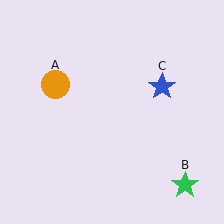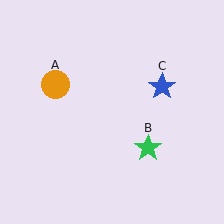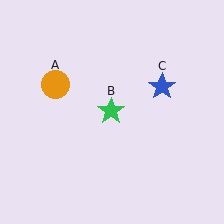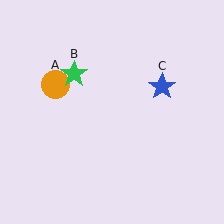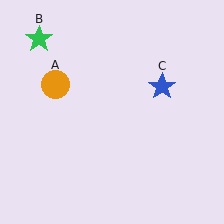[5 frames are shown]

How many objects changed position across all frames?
1 object changed position: green star (object B).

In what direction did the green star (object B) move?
The green star (object B) moved up and to the left.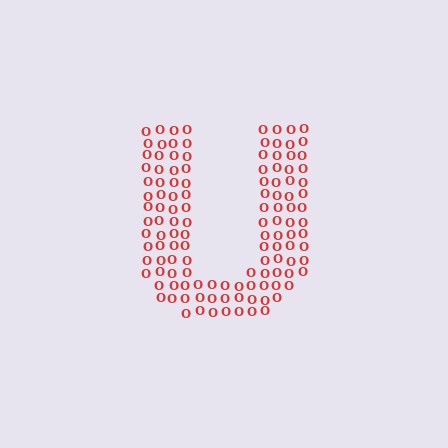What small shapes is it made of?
It is made of small letter O's.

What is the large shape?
The large shape is the letter U.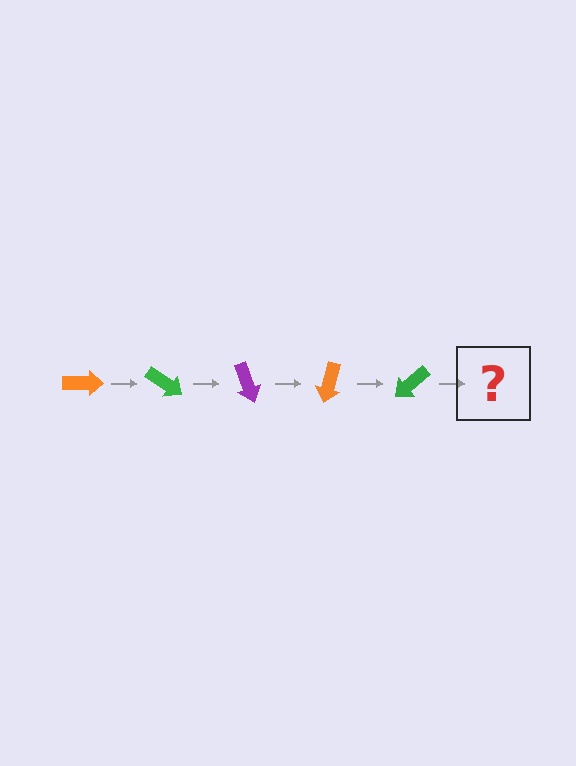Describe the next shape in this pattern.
It should be a purple arrow, rotated 175 degrees from the start.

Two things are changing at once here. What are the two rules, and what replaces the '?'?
The two rules are that it rotates 35 degrees each step and the color cycles through orange, green, and purple. The '?' should be a purple arrow, rotated 175 degrees from the start.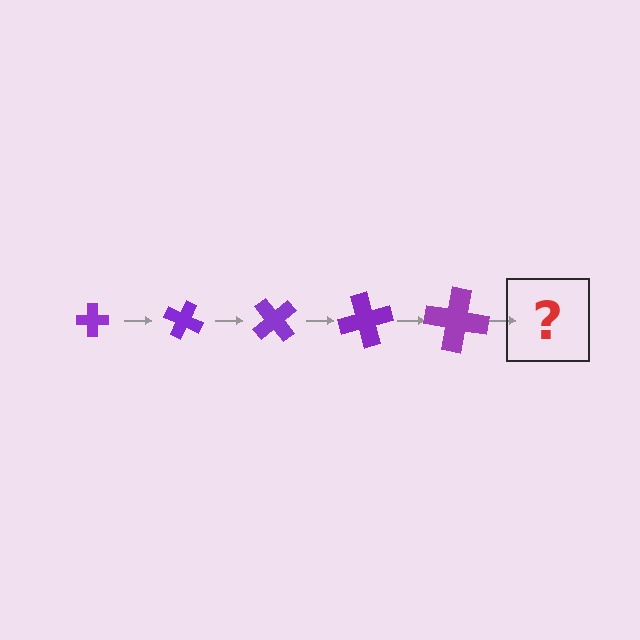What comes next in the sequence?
The next element should be a cross, larger than the previous one and rotated 125 degrees from the start.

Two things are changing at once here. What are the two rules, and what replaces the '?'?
The two rules are that the cross grows larger each step and it rotates 25 degrees each step. The '?' should be a cross, larger than the previous one and rotated 125 degrees from the start.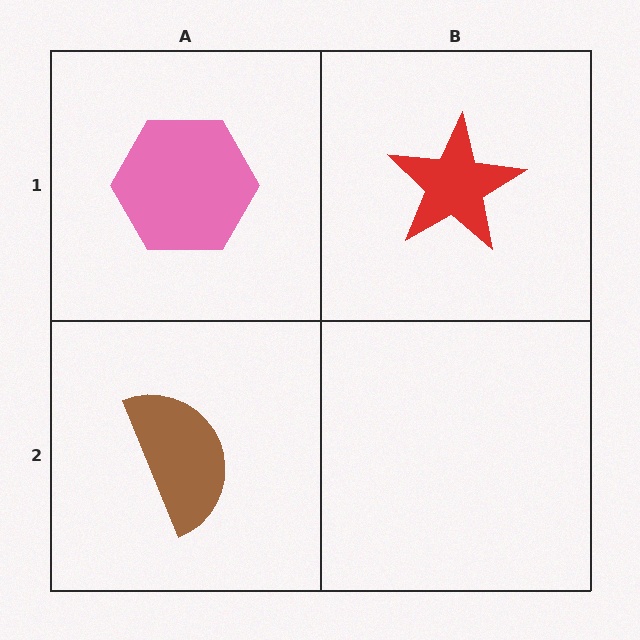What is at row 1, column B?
A red star.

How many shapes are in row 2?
1 shape.